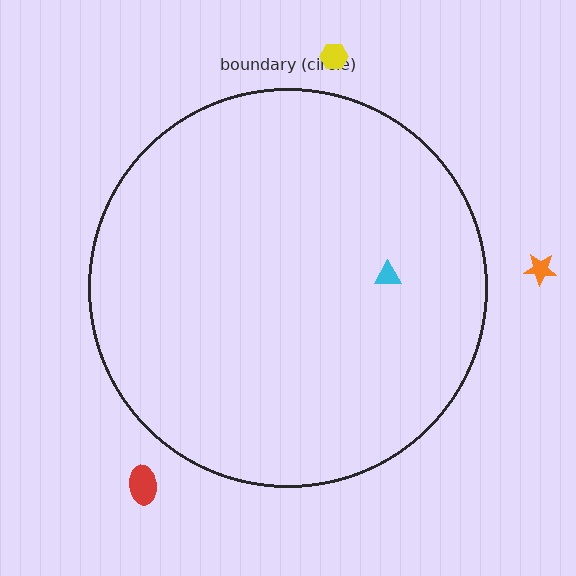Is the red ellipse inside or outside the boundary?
Outside.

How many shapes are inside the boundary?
1 inside, 3 outside.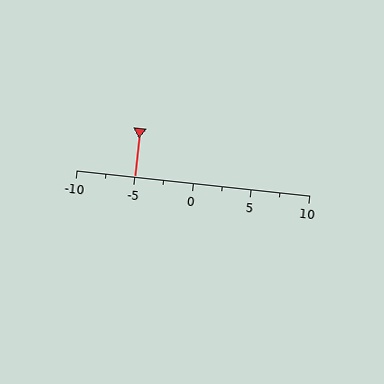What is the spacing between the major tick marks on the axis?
The major ticks are spaced 5 apart.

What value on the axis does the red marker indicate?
The marker indicates approximately -5.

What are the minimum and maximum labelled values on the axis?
The axis runs from -10 to 10.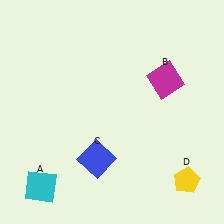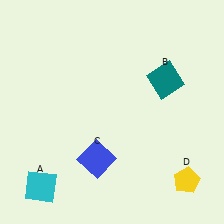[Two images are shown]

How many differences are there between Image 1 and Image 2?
There is 1 difference between the two images.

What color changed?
The square (B) changed from magenta in Image 1 to teal in Image 2.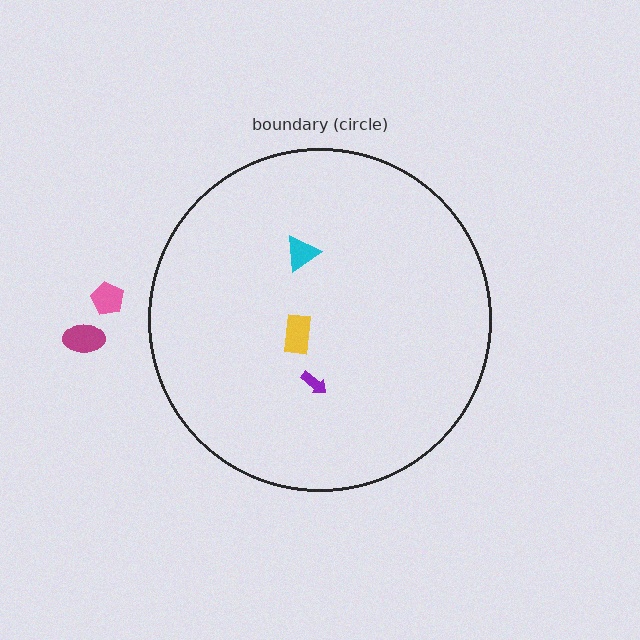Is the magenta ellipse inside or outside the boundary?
Outside.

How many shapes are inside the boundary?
3 inside, 2 outside.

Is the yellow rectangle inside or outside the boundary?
Inside.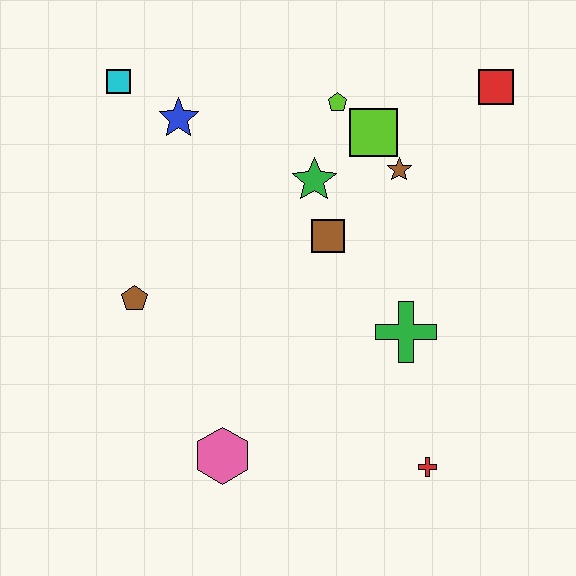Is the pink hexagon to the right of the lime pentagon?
No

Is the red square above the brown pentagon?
Yes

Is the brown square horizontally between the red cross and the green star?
Yes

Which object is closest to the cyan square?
The blue star is closest to the cyan square.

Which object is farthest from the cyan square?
The red cross is farthest from the cyan square.